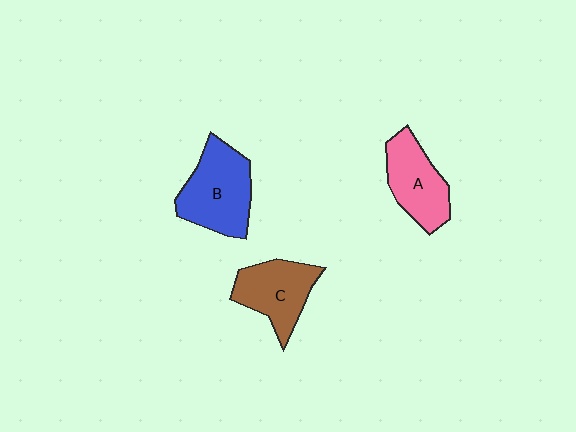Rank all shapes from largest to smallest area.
From largest to smallest: B (blue), C (brown), A (pink).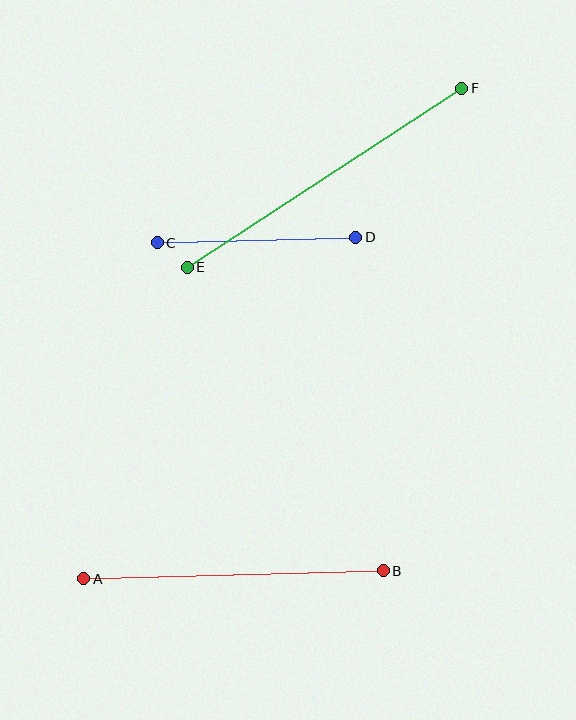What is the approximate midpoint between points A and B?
The midpoint is at approximately (233, 575) pixels.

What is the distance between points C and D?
The distance is approximately 199 pixels.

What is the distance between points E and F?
The distance is approximately 328 pixels.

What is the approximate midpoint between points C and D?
The midpoint is at approximately (256, 240) pixels.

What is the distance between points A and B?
The distance is approximately 300 pixels.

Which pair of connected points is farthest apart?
Points E and F are farthest apart.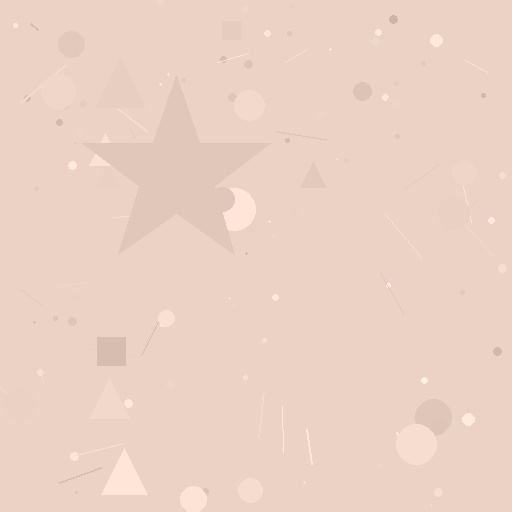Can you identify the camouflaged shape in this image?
The camouflaged shape is a star.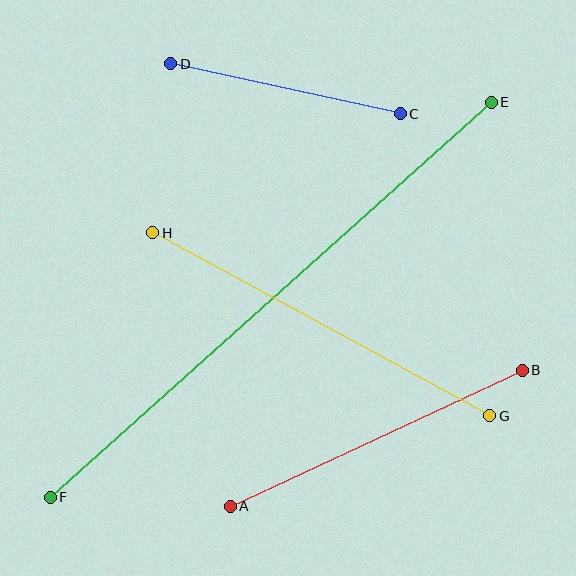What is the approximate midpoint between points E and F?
The midpoint is at approximately (271, 300) pixels.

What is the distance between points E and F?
The distance is approximately 592 pixels.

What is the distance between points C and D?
The distance is approximately 235 pixels.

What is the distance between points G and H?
The distance is approximately 384 pixels.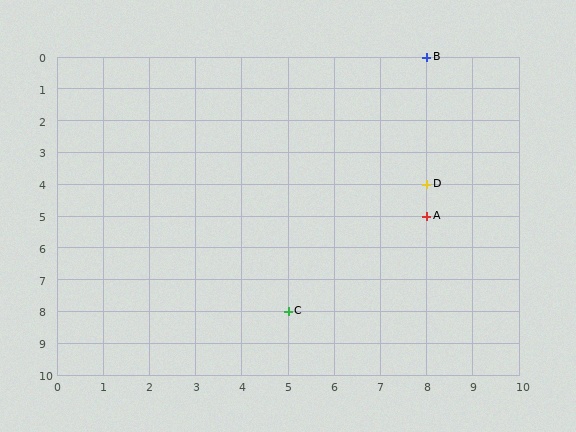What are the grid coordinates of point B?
Point B is at grid coordinates (8, 0).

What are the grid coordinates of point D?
Point D is at grid coordinates (8, 4).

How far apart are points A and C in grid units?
Points A and C are 3 columns and 3 rows apart (about 4.2 grid units diagonally).